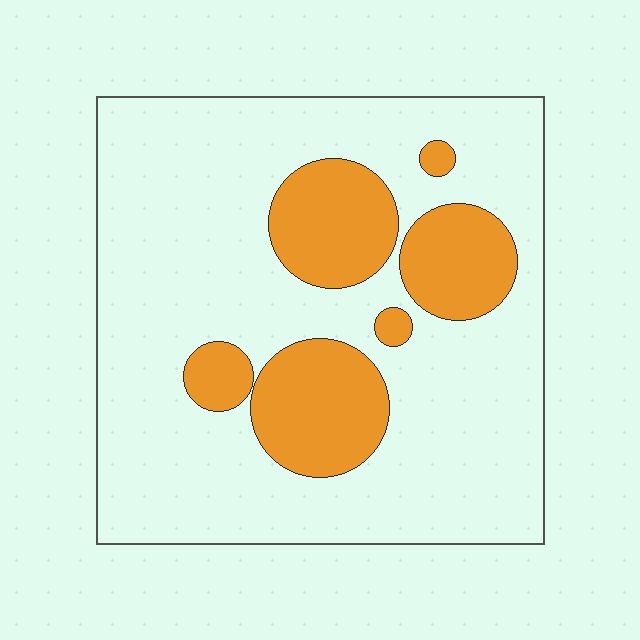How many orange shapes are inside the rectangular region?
6.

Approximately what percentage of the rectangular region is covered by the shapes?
Approximately 25%.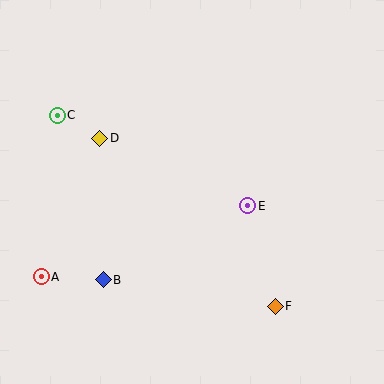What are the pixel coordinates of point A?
Point A is at (41, 277).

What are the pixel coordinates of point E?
Point E is at (248, 206).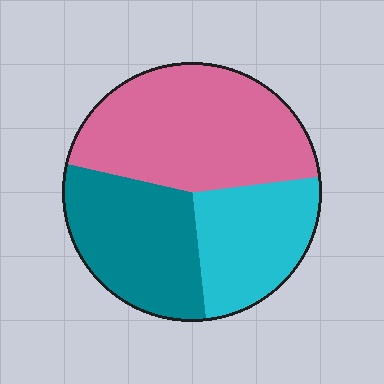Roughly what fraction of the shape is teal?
Teal covers about 30% of the shape.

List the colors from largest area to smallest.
From largest to smallest: pink, teal, cyan.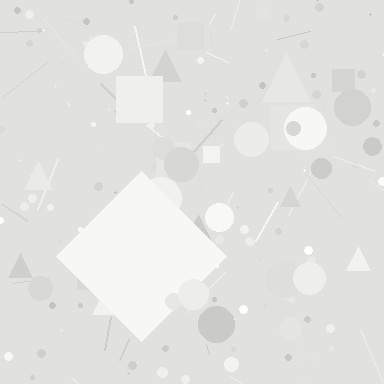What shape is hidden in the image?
A diamond is hidden in the image.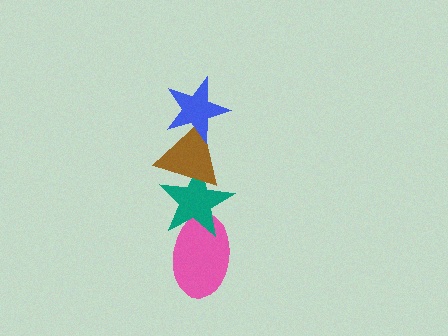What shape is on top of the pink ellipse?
The teal star is on top of the pink ellipse.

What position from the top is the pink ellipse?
The pink ellipse is 4th from the top.